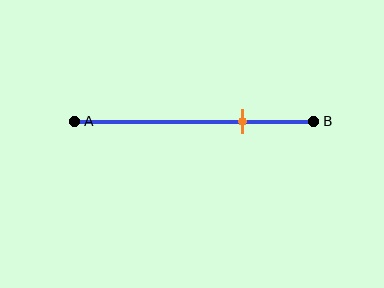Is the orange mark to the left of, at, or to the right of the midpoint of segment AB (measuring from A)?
The orange mark is to the right of the midpoint of segment AB.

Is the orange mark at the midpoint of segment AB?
No, the mark is at about 70% from A, not at the 50% midpoint.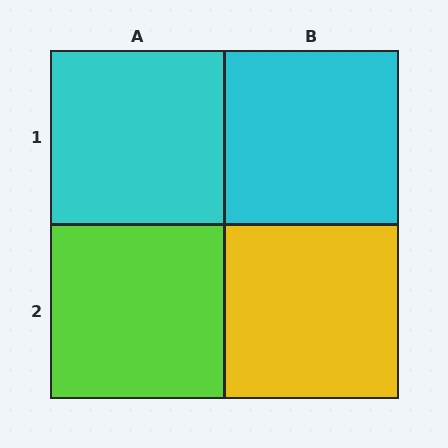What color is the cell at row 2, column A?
Lime.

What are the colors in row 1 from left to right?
Cyan, cyan.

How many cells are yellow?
1 cell is yellow.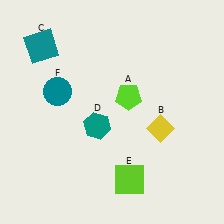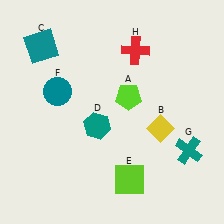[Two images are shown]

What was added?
A teal cross (G), a red cross (H) were added in Image 2.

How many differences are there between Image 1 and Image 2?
There are 2 differences between the two images.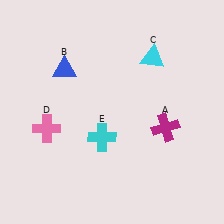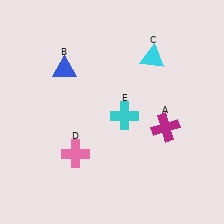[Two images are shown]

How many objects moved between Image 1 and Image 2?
2 objects moved between the two images.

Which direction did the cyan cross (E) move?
The cyan cross (E) moved right.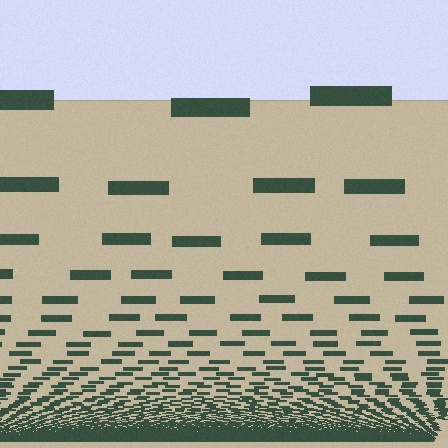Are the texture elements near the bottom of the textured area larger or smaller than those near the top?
Smaller. The gradient is inverted — elements near the bottom are smaller and denser.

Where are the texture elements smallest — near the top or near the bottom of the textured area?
Near the bottom.